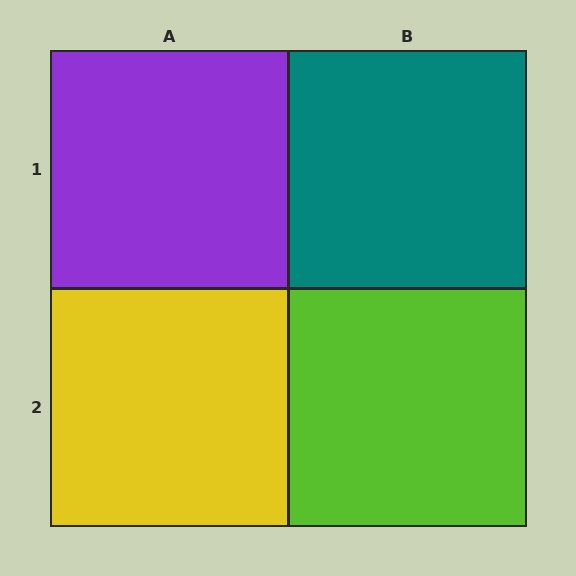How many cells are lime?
1 cell is lime.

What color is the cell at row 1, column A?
Purple.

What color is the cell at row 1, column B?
Teal.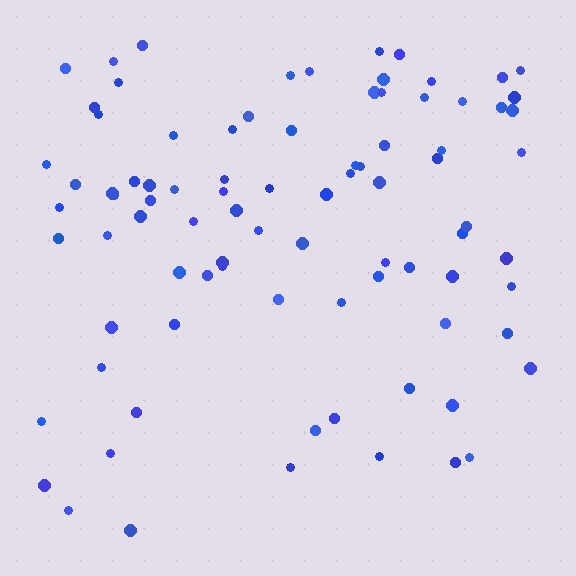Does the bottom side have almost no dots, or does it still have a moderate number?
Still a moderate number, just noticeably fewer than the top.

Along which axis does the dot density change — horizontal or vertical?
Vertical.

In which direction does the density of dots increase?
From bottom to top, with the top side densest.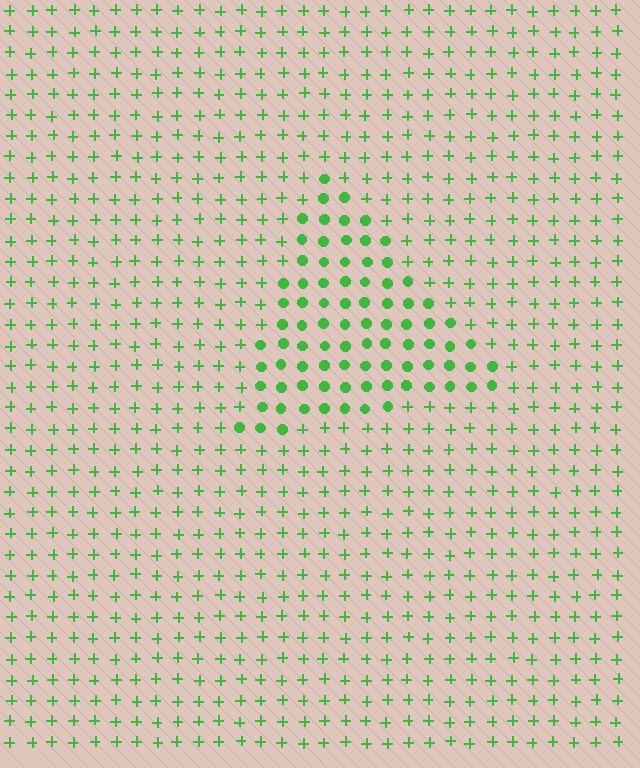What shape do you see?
I see a triangle.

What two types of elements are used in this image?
The image uses circles inside the triangle region and plus signs outside it.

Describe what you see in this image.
The image is filled with small green elements arranged in a uniform grid. A triangle-shaped region contains circles, while the surrounding area contains plus signs. The boundary is defined purely by the change in element shape.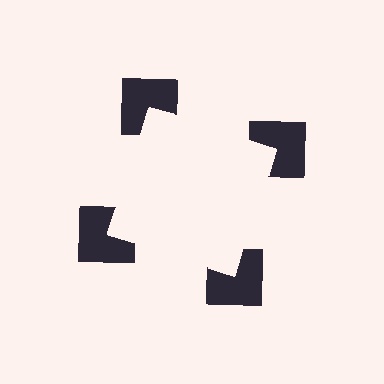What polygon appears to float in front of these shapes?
An illusory square — its edges are inferred from the aligned wedge cuts in the notched squares, not physically drawn.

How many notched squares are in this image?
There are 4 — one at each vertex of the illusory square.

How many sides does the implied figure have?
4 sides.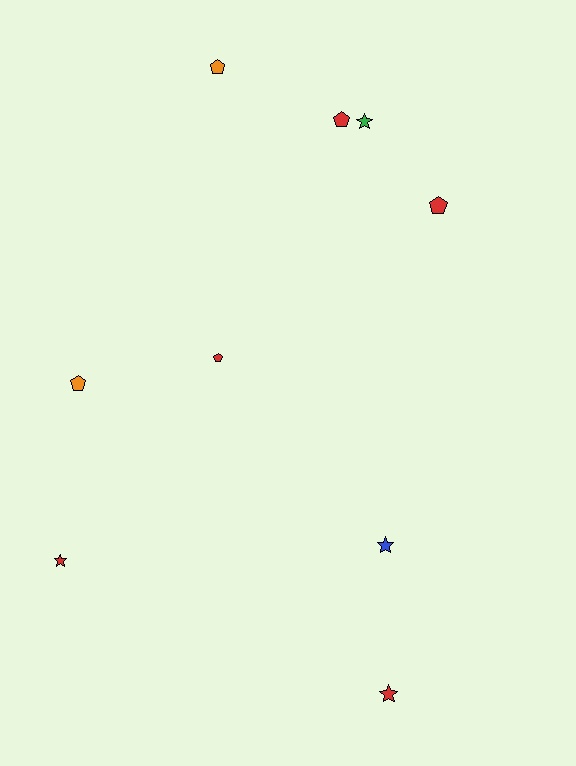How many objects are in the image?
There are 9 objects.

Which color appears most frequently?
Red, with 5 objects.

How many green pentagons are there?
There are no green pentagons.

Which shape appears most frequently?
Pentagon, with 5 objects.